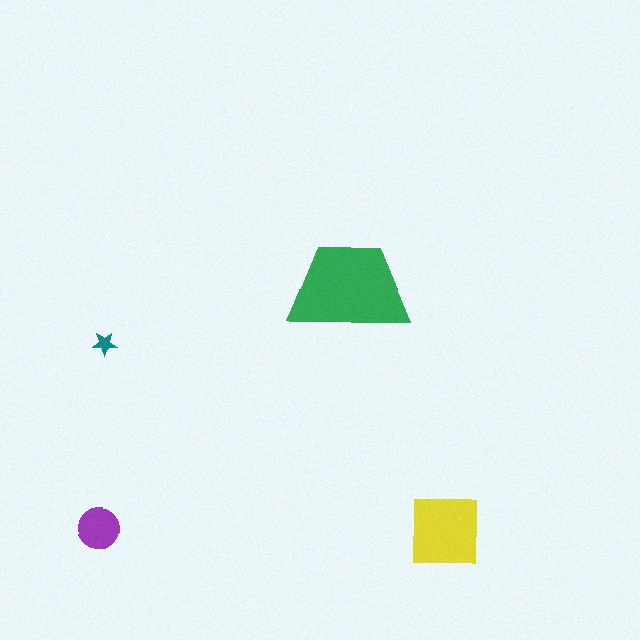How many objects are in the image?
There are 4 objects in the image.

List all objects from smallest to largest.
The teal star, the purple circle, the yellow square, the green trapezoid.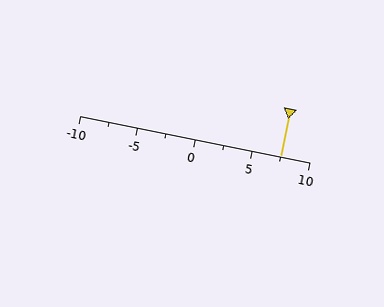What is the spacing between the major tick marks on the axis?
The major ticks are spaced 5 apart.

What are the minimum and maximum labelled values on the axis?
The axis runs from -10 to 10.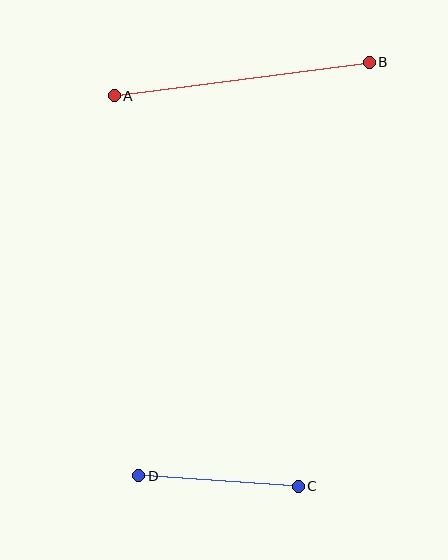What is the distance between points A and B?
The distance is approximately 257 pixels.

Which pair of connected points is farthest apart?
Points A and B are farthest apart.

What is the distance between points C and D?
The distance is approximately 160 pixels.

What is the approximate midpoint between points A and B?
The midpoint is at approximately (242, 79) pixels.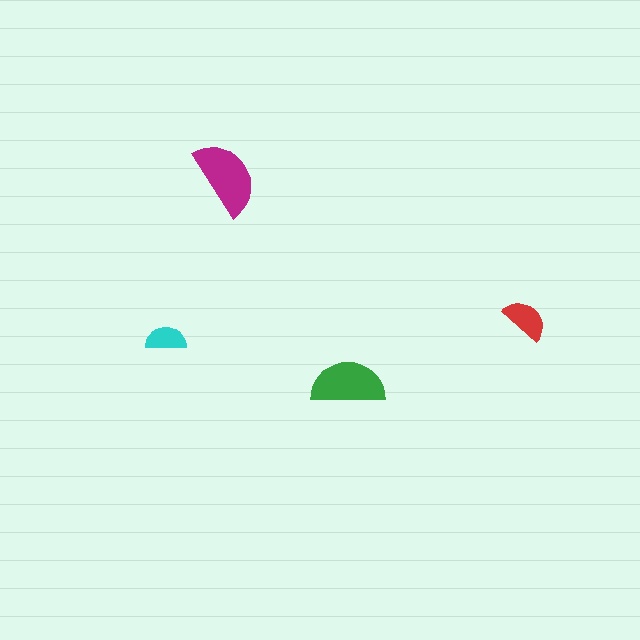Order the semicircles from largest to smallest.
the magenta one, the green one, the red one, the cyan one.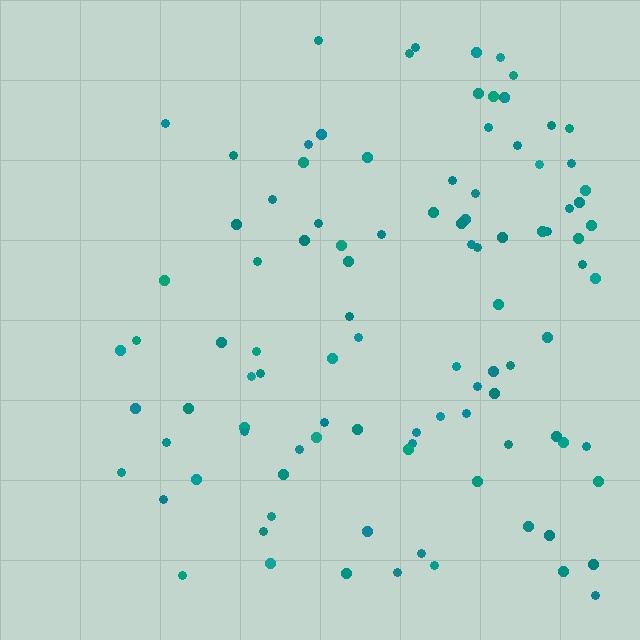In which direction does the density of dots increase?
From left to right, with the right side densest.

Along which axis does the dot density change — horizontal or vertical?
Horizontal.